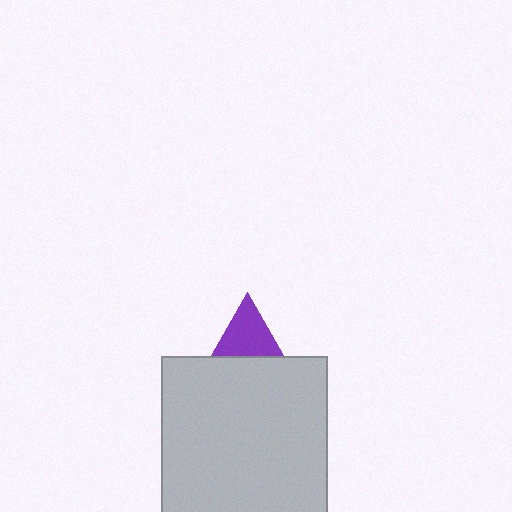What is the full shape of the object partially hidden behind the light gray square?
The partially hidden object is a purple triangle.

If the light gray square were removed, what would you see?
You would see the complete purple triangle.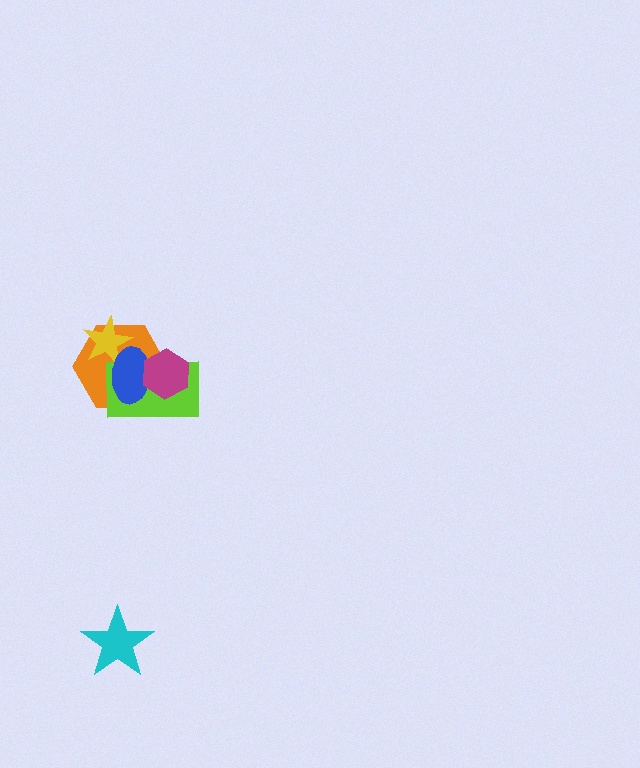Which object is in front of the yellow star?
The blue ellipse is in front of the yellow star.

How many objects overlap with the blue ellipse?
4 objects overlap with the blue ellipse.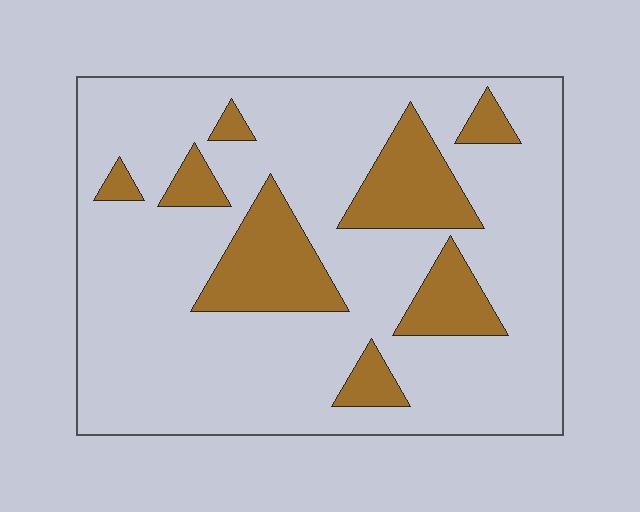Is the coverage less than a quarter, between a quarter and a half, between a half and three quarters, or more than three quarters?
Less than a quarter.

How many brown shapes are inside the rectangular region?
8.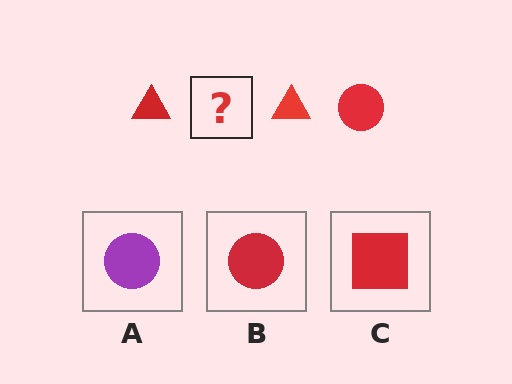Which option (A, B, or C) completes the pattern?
B.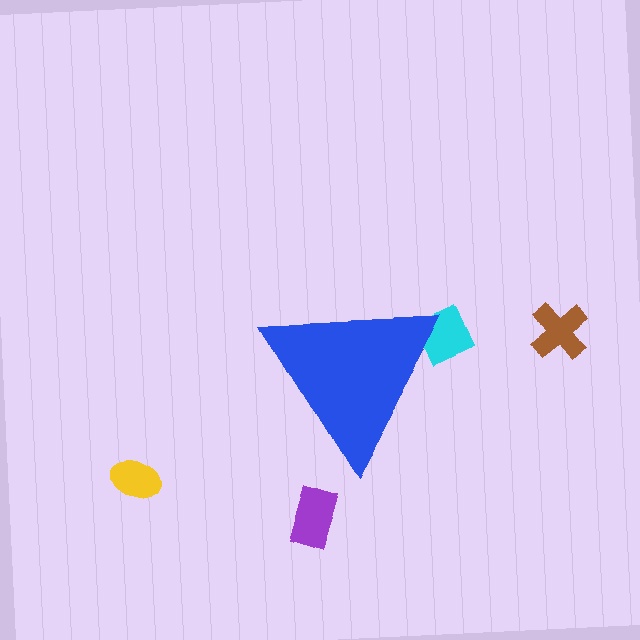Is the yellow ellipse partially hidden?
No, the yellow ellipse is fully visible.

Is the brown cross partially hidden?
No, the brown cross is fully visible.